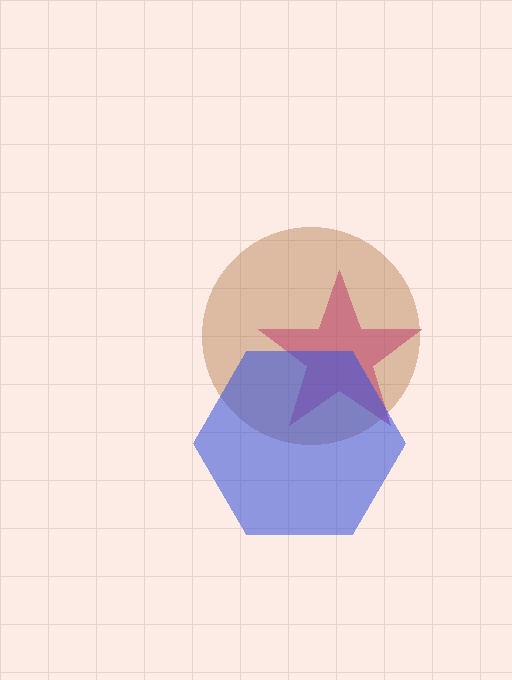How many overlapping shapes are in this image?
There are 3 overlapping shapes in the image.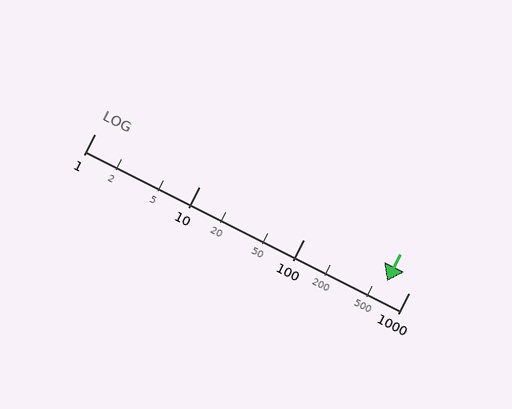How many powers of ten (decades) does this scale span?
The scale spans 3 decades, from 1 to 1000.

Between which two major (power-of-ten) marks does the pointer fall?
The pointer is between 100 and 1000.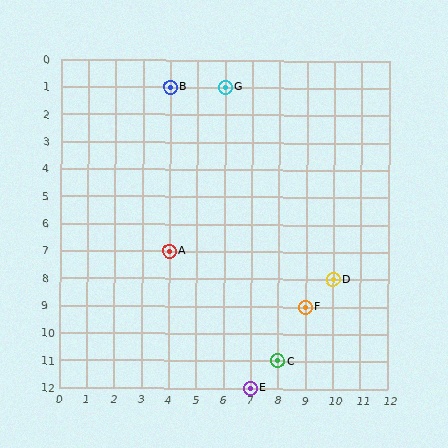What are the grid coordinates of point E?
Point E is at grid coordinates (7, 12).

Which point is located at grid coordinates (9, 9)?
Point F is at (9, 9).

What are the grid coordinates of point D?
Point D is at grid coordinates (10, 8).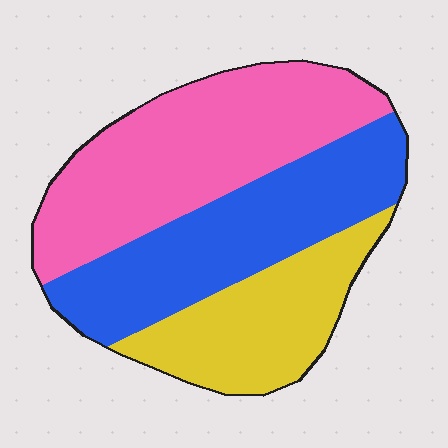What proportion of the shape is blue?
Blue covers 35% of the shape.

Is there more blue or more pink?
Pink.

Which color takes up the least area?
Yellow, at roughly 25%.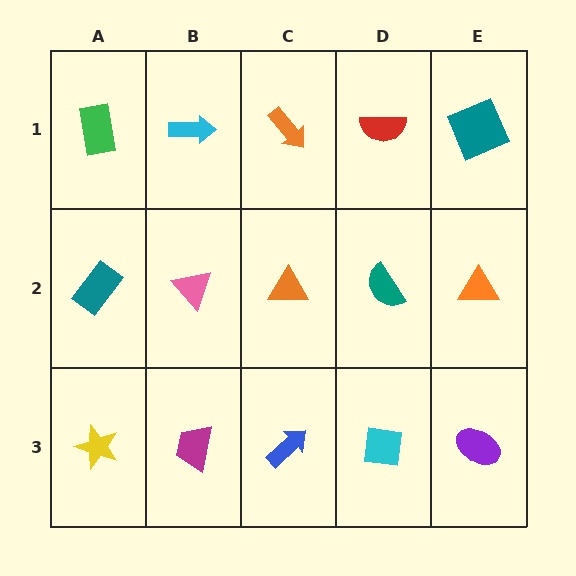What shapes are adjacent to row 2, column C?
An orange arrow (row 1, column C), a blue arrow (row 3, column C), a pink triangle (row 2, column B), a teal semicircle (row 2, column D).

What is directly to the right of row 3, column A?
A magenta trapezoid.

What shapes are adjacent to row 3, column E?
An orange triangle (row 2, column E), a cyan square (row 3, column D).